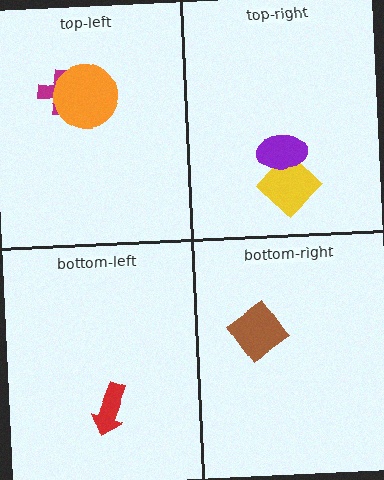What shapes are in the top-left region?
The magenta cross, the orange circle.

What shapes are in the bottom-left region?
The red arrow.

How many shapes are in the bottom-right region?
1.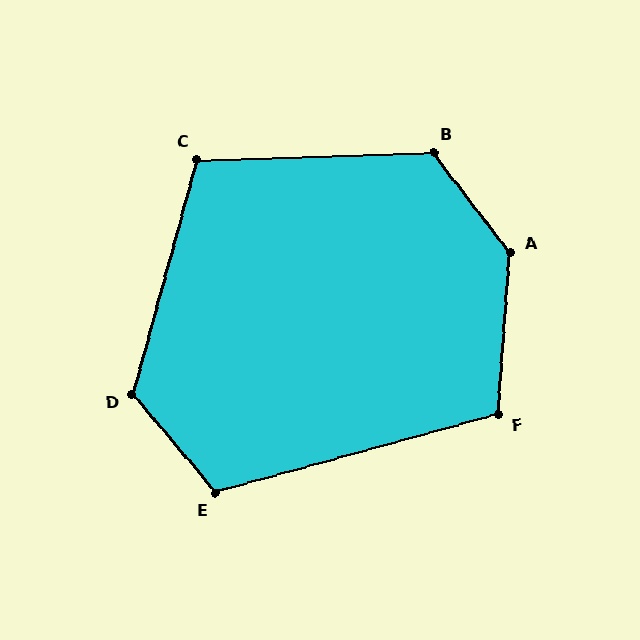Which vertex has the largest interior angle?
A, at approximately 138 degrees.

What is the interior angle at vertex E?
Approximately 115 degrees (obtuse).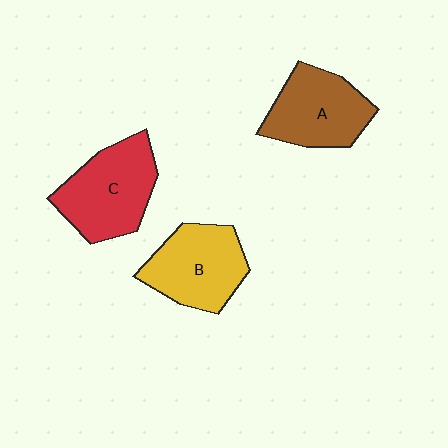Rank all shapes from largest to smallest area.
From largest to smallest: C (red), B (yellow), A (brown).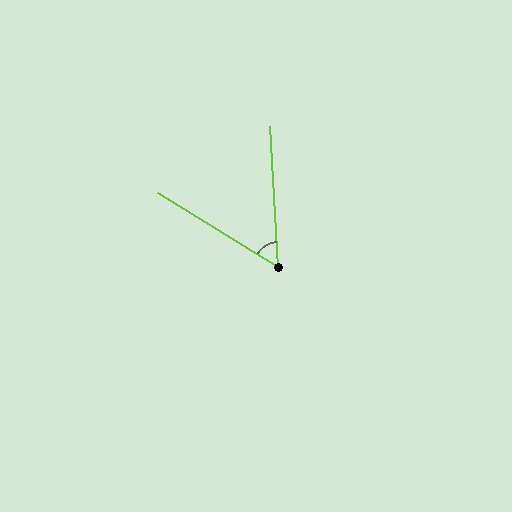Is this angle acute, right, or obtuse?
It is acute.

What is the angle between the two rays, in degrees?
Approximately 55 degrees.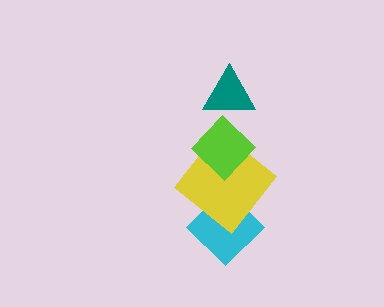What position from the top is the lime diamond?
The lime diamond is 2nd from the top.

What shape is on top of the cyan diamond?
The yellow diamond is on top of the cyan diamond.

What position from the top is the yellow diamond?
The yellow diamond is 3rd from the top.